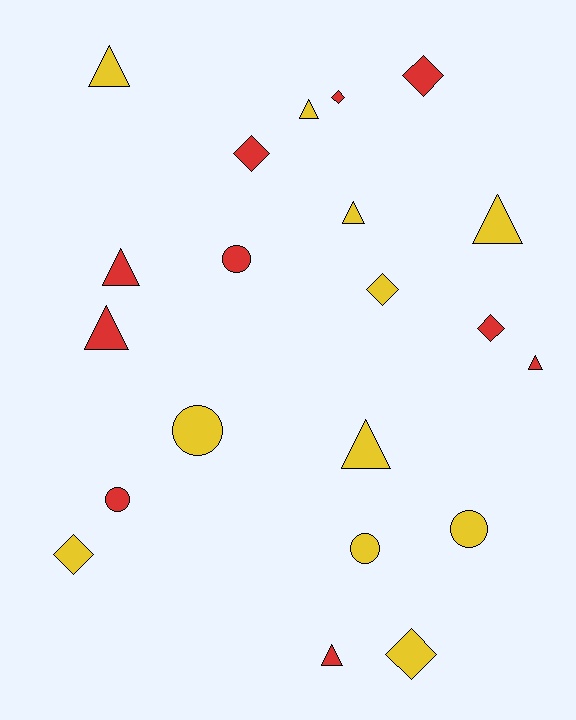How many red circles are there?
There are 2 red circles.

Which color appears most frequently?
Yellow, with 11 objects.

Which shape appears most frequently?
Triangle, with 9 objects.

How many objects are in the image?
There are 21 objects.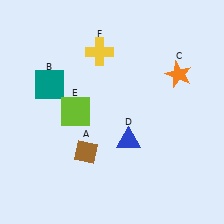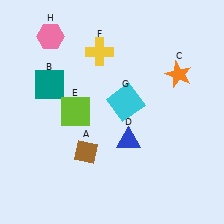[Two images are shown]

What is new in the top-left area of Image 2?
A pink hexagon (H) was added in the top-left area of Image 2.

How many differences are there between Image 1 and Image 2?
There are 2 differences between the two images.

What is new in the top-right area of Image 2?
A cyan square (G) was added in the top-right area of Image 2.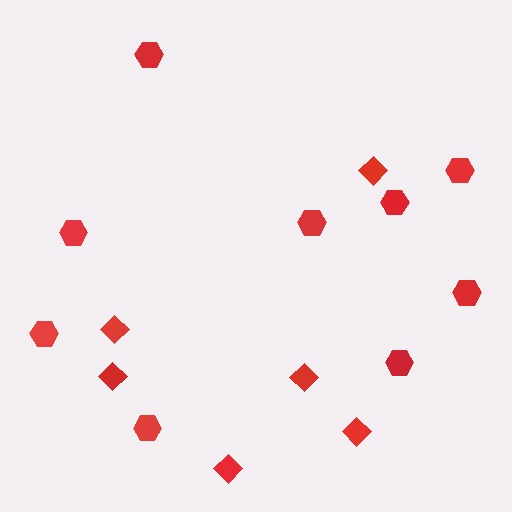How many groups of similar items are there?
There are 2 groups: one group of hexagons (9) and one group of diamonds (6).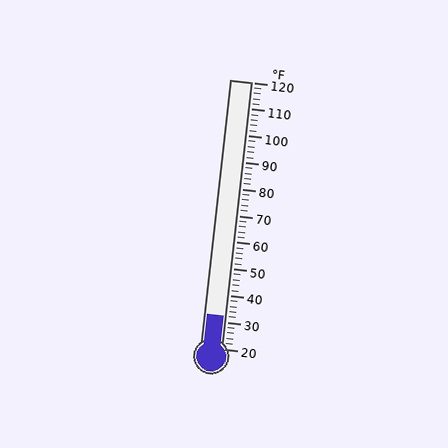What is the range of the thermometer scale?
The thermometer scale ranges from 20°F to 120°F.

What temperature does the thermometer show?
The thermometer shows approximately 32°F.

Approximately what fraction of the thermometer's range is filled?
The thermometer is filled to approximately 10% of its range.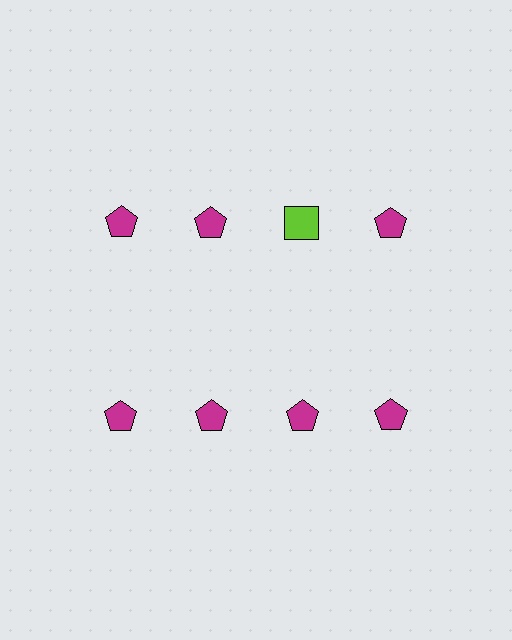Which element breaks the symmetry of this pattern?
The lime square in the top row, center column breaks the symmetry. All other shapes are magenta pentagons.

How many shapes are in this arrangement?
There are 8 shapes arranged in a grid pattern.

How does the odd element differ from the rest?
It differs in both color (lime instead of magenta) and shape (square instead of pentagon).